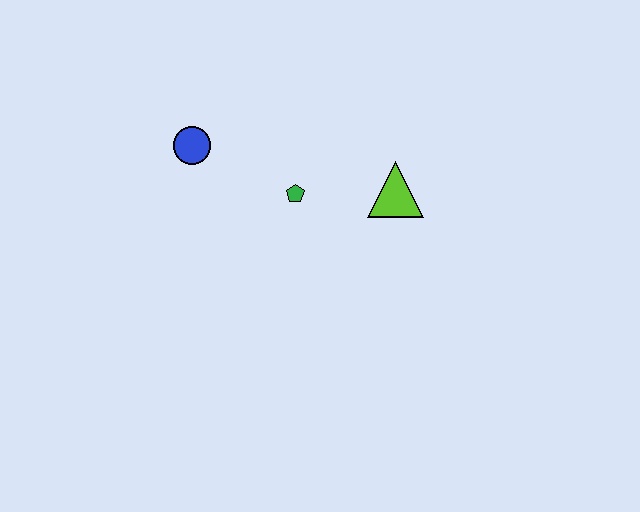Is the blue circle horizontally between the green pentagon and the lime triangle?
No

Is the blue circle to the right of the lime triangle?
No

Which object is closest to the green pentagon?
The lime triangle is closest to the green pentagon.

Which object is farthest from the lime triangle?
The blue circle is farthest from the lime triangle.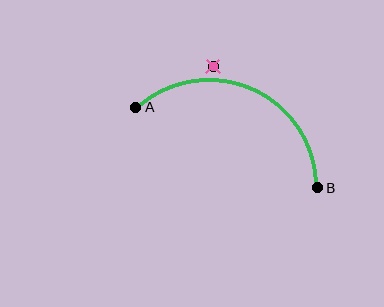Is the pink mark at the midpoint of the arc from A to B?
No — the pink mark does not lie on the arc at all. It sits slightly outside the curve.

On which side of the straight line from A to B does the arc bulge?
The arc bulges above the straight line connecting A and B.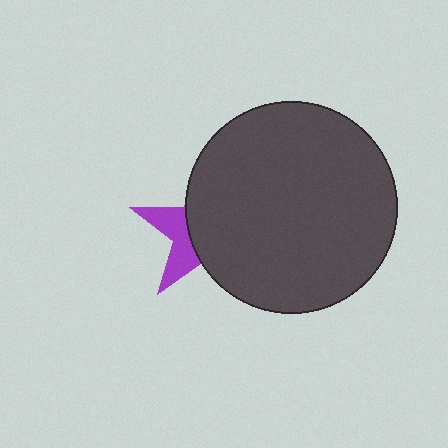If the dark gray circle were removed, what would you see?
You would see the complete purple star.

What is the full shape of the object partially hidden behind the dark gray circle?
The partially hidden object is a purple star.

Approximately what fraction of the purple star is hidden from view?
Roughly 67% of the purple star is hidden behind the dark gray circle.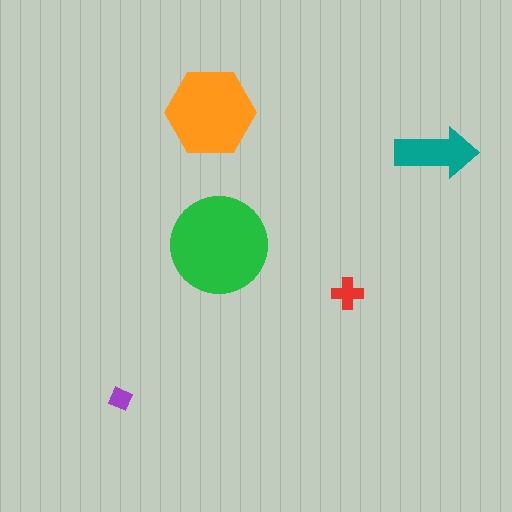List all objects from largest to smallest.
The green circle, the orange hexagon, the teal arrow, the red cross, the purple diamond.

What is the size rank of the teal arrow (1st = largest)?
3rd.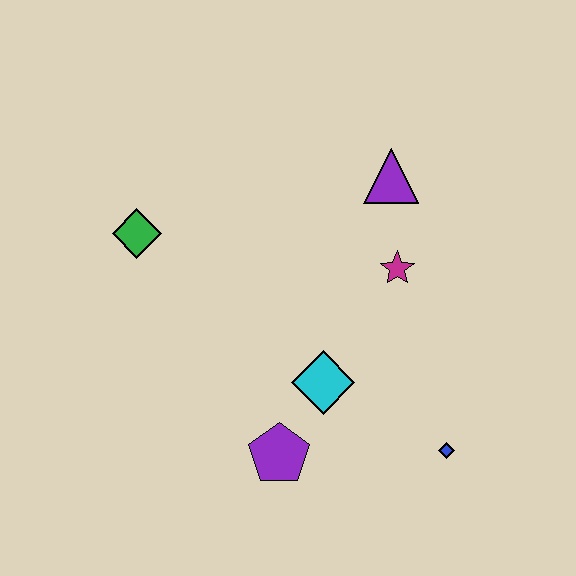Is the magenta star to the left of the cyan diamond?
No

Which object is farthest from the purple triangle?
The purple pentagon is farthest from the purple triangle.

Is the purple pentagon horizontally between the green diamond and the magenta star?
Yes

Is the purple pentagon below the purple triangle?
Yes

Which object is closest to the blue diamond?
The cyan diamond is closest to the blue diamond.